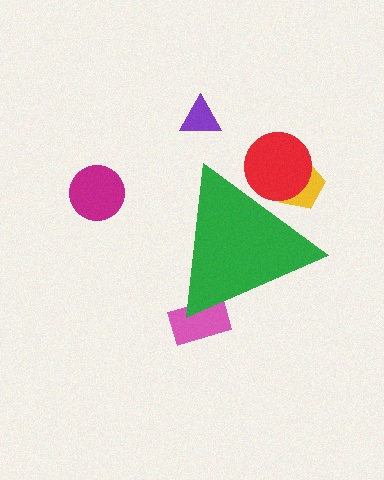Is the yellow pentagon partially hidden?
Yes, the yellow pentagon is partially hidden behind the green triangle.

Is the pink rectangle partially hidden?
Yes, the pink rectangle is partially hidden behind the green triangle.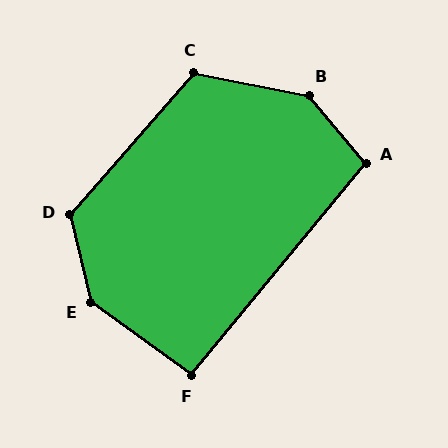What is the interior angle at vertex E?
Approximately 139 degrees (obtuse).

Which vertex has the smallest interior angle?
F, at approximately 94 degrees.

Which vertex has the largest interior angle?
B, at approximately 141 degrees.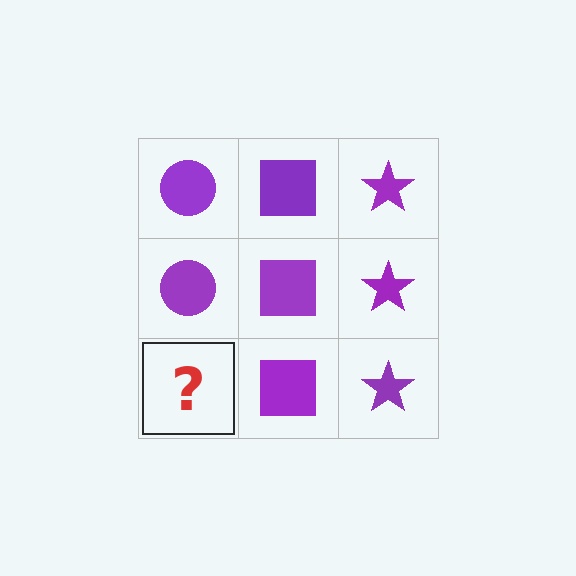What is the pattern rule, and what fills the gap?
The rule is that each column has a consistent shape. The gap should be filled with a purple circle.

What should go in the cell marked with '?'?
The missing cell should contain a purple circle.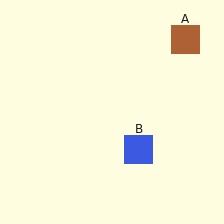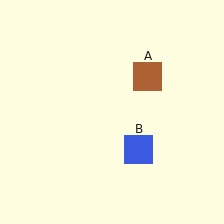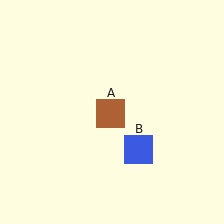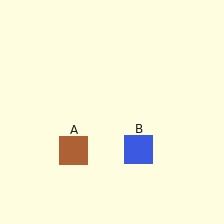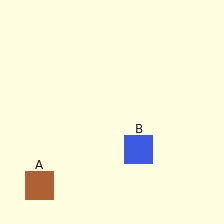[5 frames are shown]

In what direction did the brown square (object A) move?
The brown square (object A) moved down and to the left.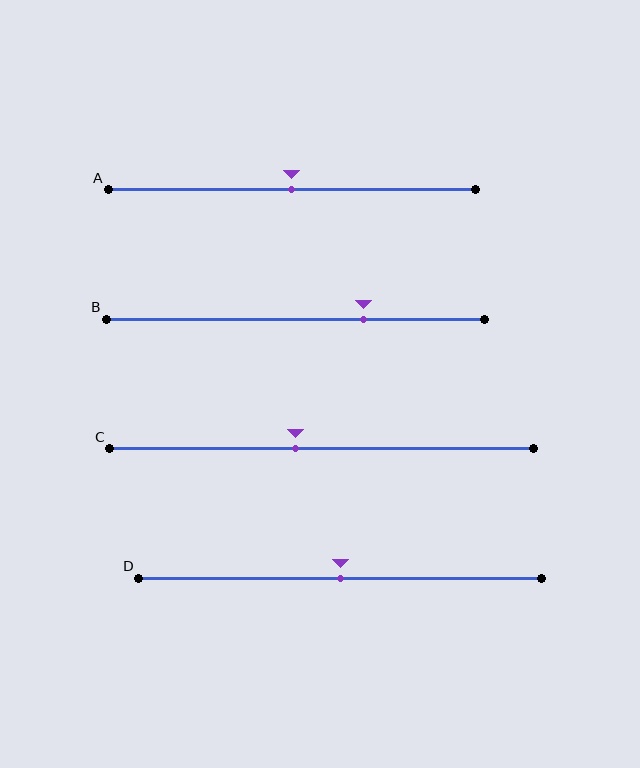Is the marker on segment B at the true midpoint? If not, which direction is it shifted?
No, the marker on segment B is shifted to the right by about 18% of the segment length.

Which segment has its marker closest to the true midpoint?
Segment A has its marker closest to the true midpoint.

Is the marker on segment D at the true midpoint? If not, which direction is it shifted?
Yes, the marker on segment D is at the true midpoint.